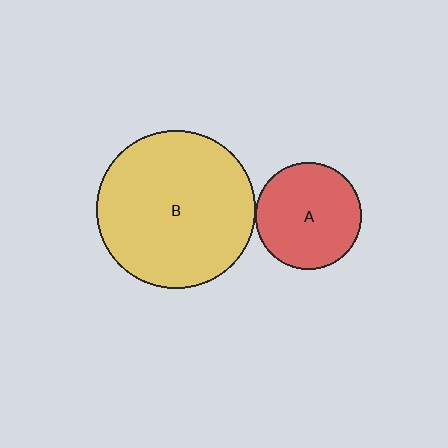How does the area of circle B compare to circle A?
Approximately 2.2 times.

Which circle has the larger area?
Circle B (yellow).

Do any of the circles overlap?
No, none of the circles overlap.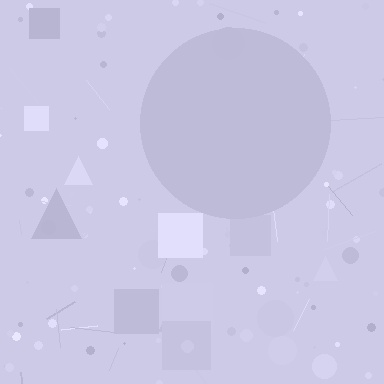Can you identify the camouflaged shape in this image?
The camouflaged shape is a circle.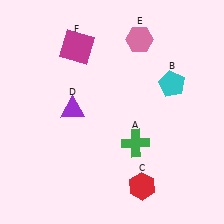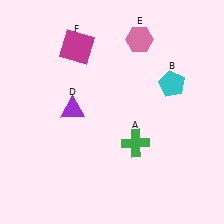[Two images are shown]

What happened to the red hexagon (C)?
The red hexagon (C) was removed in Image 2. It was in the bottom-right area of Image 1.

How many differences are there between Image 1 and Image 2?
There is 1 difference between the two images.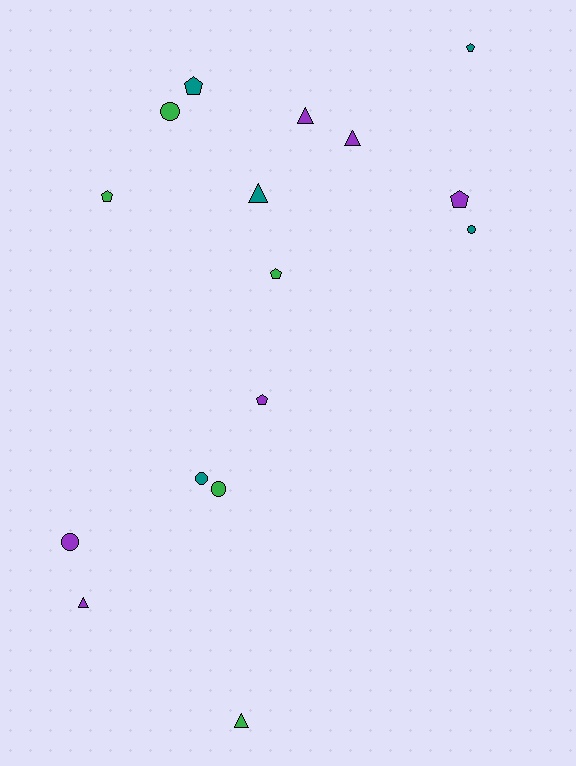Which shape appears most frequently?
Pentagon, with 6 objects.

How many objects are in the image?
There are 16 objects.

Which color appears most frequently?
Purple, with 6 objects.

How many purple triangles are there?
There are 3 purple triangles.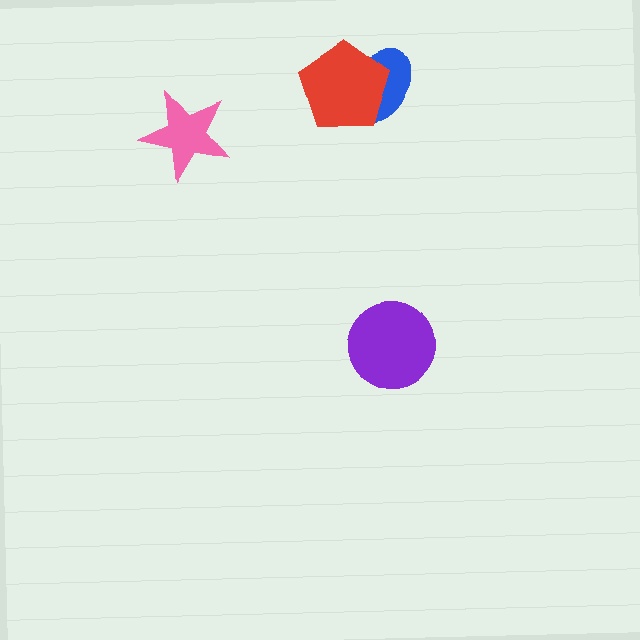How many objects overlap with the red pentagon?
1 object overlaps with the red pentagon.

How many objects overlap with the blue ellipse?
1 object overlaps with the blue ellipse.